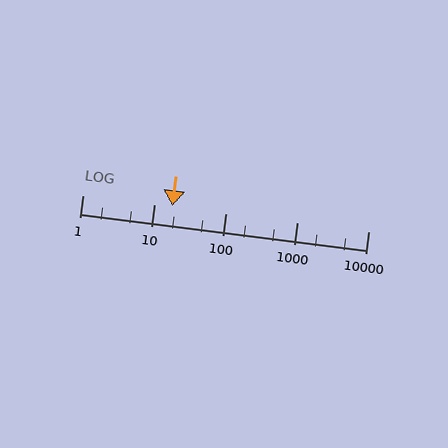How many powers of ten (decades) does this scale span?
The scale spans 4 decades, from 1 to 10000.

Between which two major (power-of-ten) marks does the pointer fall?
The pointer is between 10 and 100.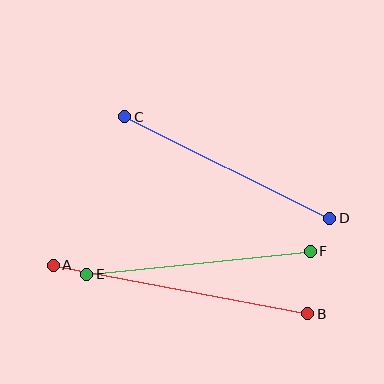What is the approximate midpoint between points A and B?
The midpoint is at approximately (181, 290) pixels.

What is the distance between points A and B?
The distance is approximately 259 pixels.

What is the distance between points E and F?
The distance is approximately 224 pixels.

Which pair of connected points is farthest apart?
Points A and B are farthest apart.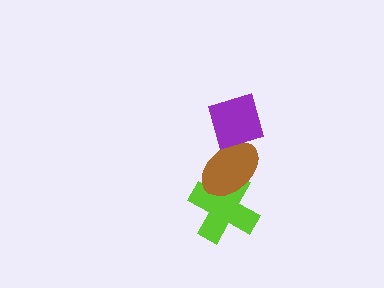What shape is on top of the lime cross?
The brown ellipse is on top of the lime cross.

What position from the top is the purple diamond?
The purple diamond is 1st from the top.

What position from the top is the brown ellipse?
The brown ellipse is 2nd from the top.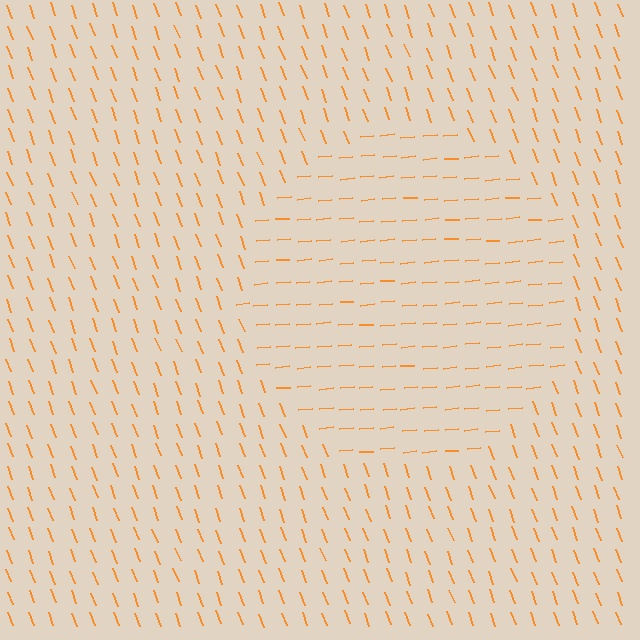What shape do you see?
I see a circle.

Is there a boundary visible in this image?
Yes, there is a texture boundary formed by a change in line orientation.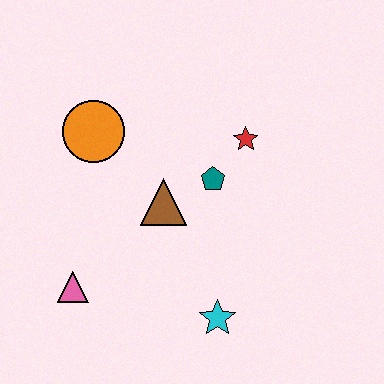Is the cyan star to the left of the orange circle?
No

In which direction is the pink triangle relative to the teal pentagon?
The pink triangle is to the left of the teal pentagon.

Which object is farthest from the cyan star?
The orange circle is farthest from the cyan star.